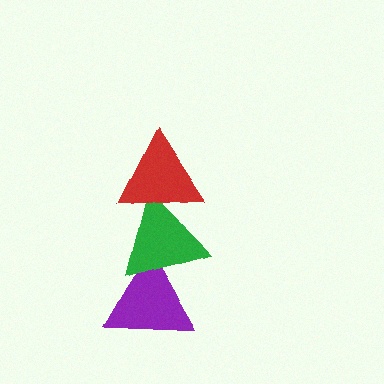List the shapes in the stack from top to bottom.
From top to bottom: the red triangle, the green triangle, the purple triangle.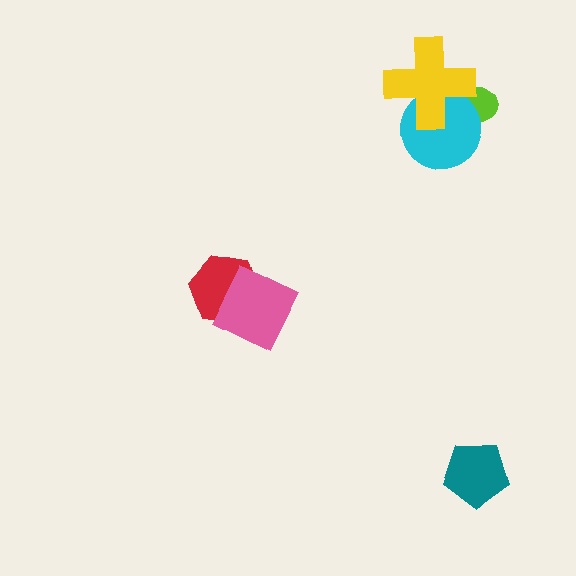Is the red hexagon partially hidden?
Yes, it is partially covered by another shape.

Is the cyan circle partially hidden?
Yes, it is partially covered by another shape.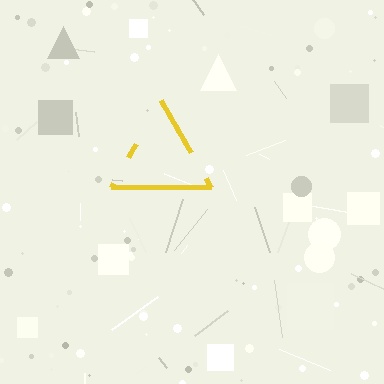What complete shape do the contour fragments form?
The contour fragments form a triangle.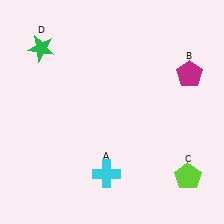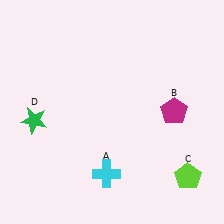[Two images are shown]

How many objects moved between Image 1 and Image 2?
2 objects moved between the two images.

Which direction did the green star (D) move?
The green star (D) moved down.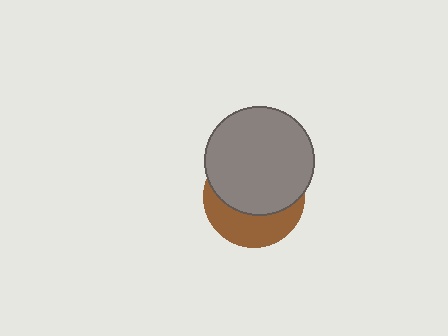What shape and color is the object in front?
The object in front is a gray circle.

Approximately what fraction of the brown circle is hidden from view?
Roughly 62% of the brown circle is hidden behind the gray circle.